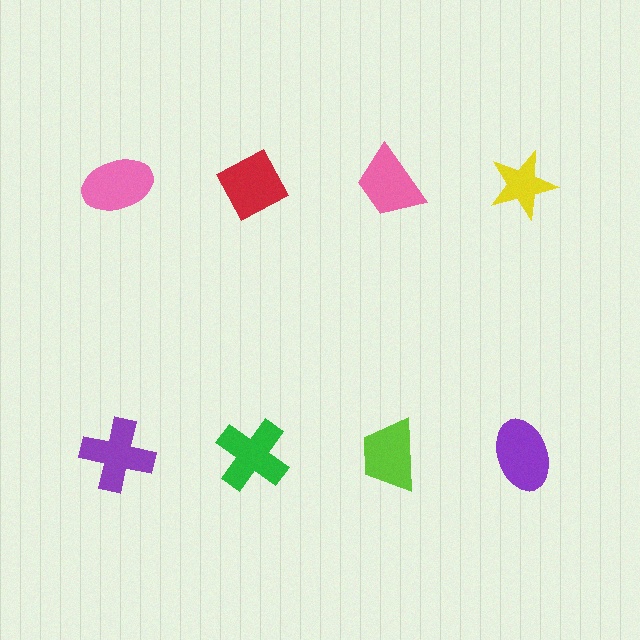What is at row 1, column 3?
A pink trapezoid.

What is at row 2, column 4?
A purple ellipse.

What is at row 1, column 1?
A pink ellipse.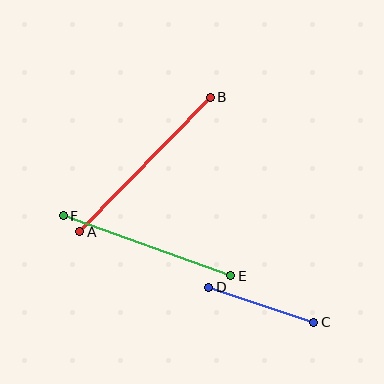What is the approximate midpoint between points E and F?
The midpoint is at approximately (147, 246) pixels.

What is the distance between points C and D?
The distance is approximately 111 pixels.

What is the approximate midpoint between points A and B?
The midpoint is at approximately (145, 164) pixels.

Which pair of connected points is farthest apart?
Points A and B are farthest apart.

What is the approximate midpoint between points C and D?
The midpoint is at approximately (261, 305) pixels.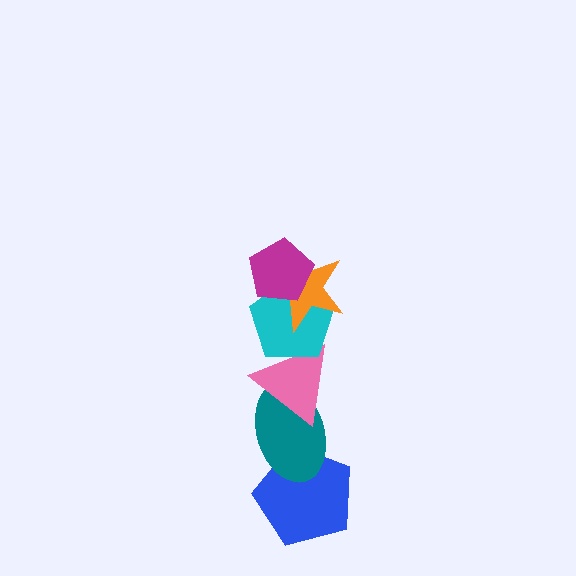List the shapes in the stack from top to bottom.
From top to bottom: the magenta pentagon, the orange star, the cyan pentagon, the pink triangle, the teal ellipse, the blue pentagon.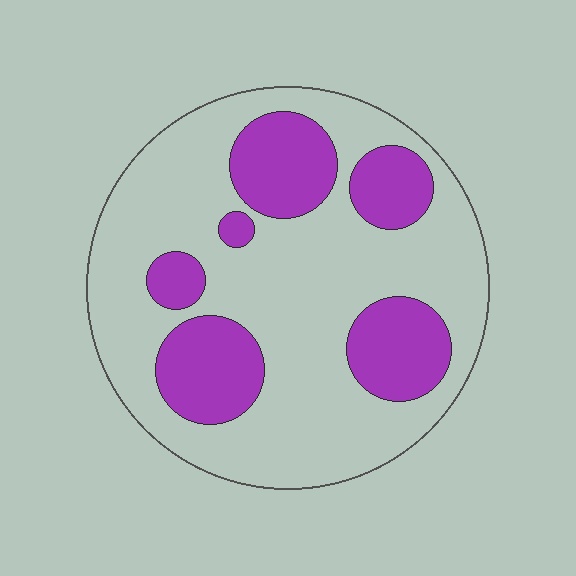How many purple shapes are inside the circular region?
6.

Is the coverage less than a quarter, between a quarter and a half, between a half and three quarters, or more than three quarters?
Between a quarter and a half.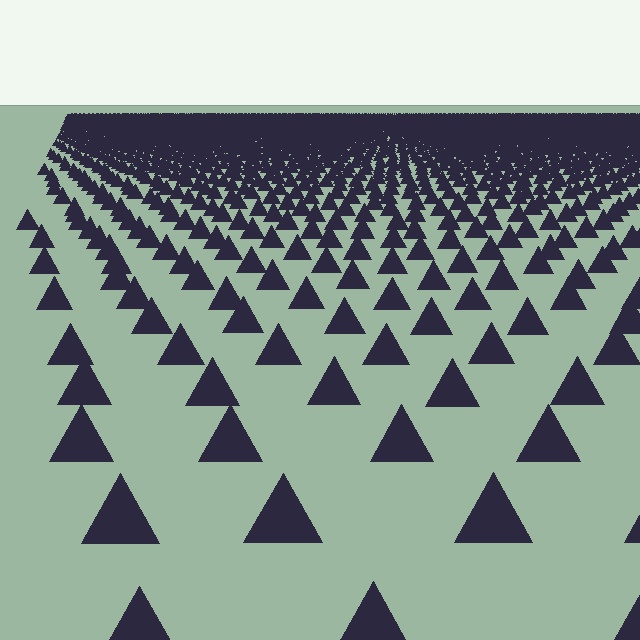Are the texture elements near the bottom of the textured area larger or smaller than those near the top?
Larger. Near the bottom, elements are closer to the viewer and appear at a bigger on-screen size.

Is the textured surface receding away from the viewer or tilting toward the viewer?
The surface is receding away from the viewer. Texture elements get smaller and denser toward the top.